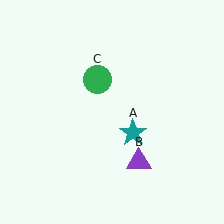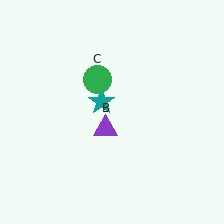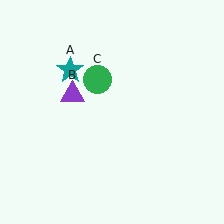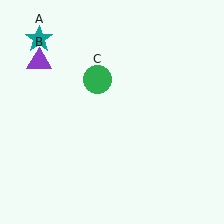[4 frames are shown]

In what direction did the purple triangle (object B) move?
The purple triangle (object B) moved up and to the left.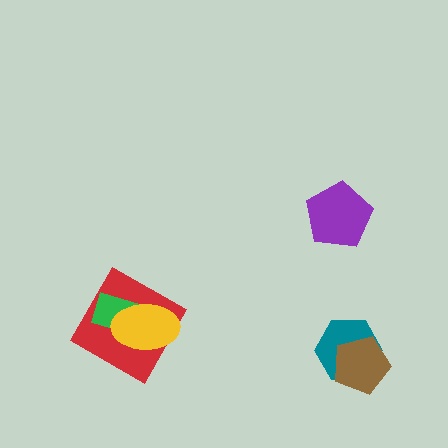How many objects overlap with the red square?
2 objects overlap with the red square.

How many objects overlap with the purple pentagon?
0 objects overlap with the purple pentagon.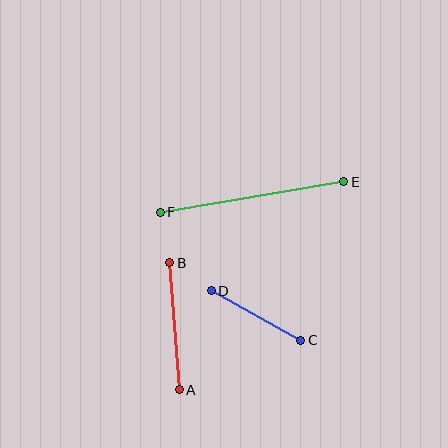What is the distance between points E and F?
The distance is approximately 186 pixels.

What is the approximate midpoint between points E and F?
The midpoint is at approximately (252, 197) pixels.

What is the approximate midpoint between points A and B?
The midpoint is at approximately (174, 326) pixels.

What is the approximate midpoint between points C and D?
The midpoint is at approximately (256, 316) pixels.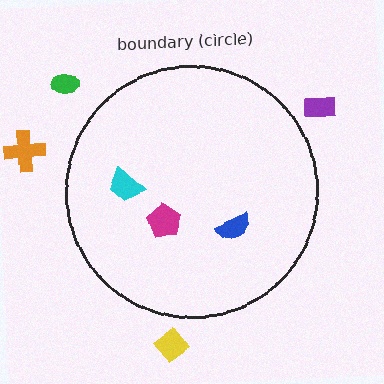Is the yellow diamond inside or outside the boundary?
Outside.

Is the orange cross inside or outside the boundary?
Outside.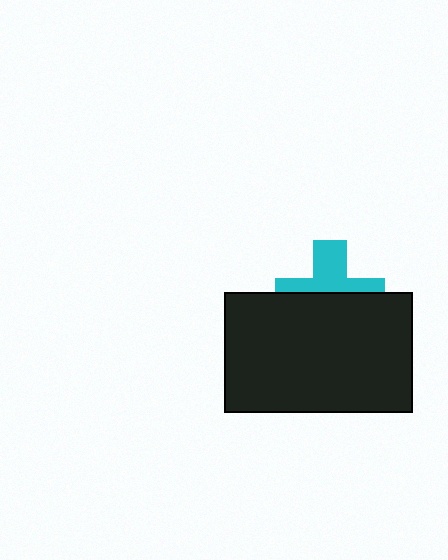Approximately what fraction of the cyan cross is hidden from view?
Roughly 55% of the cyan cross is hidden behind the black rectangle.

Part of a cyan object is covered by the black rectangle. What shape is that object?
It is a cross.